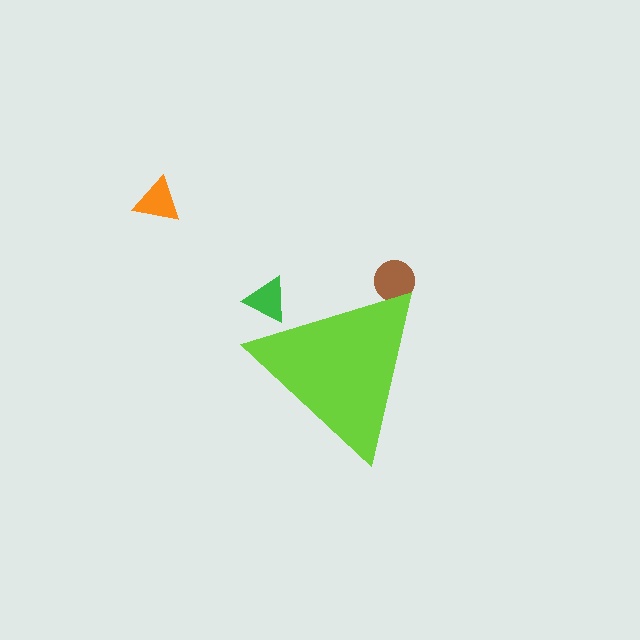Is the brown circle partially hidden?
Yes, the brown circle is partially hidden behind the lime triangle.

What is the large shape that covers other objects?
A lime triangle.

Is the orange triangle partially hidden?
No, the orange triangle is fully visible.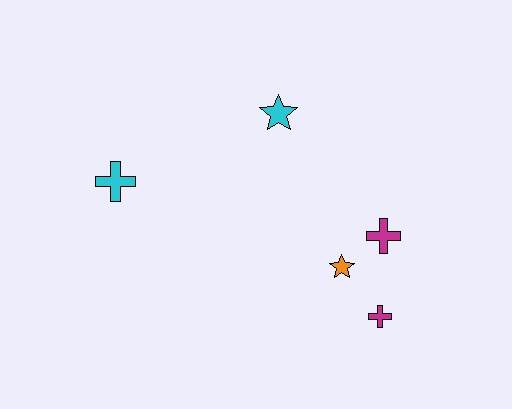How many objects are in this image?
There are 5 objects.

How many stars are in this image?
There are 2 stars.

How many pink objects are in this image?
There are no pink objects.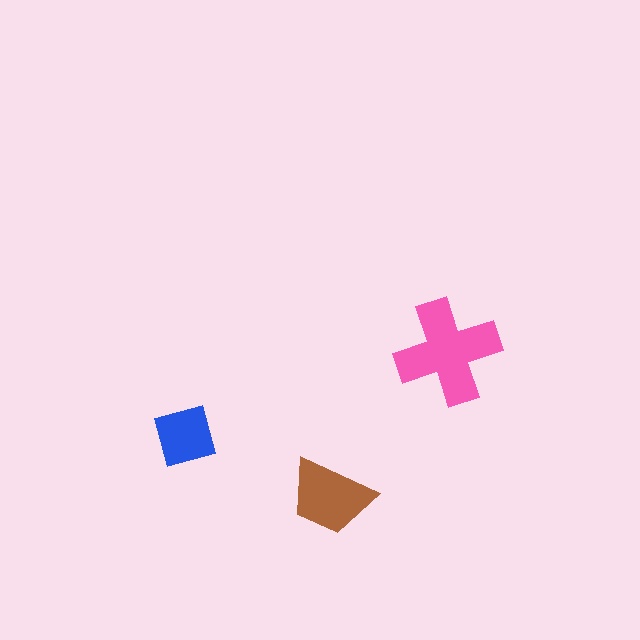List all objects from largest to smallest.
The pink cross, the brown trapezoid, the blue square.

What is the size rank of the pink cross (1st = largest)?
1st.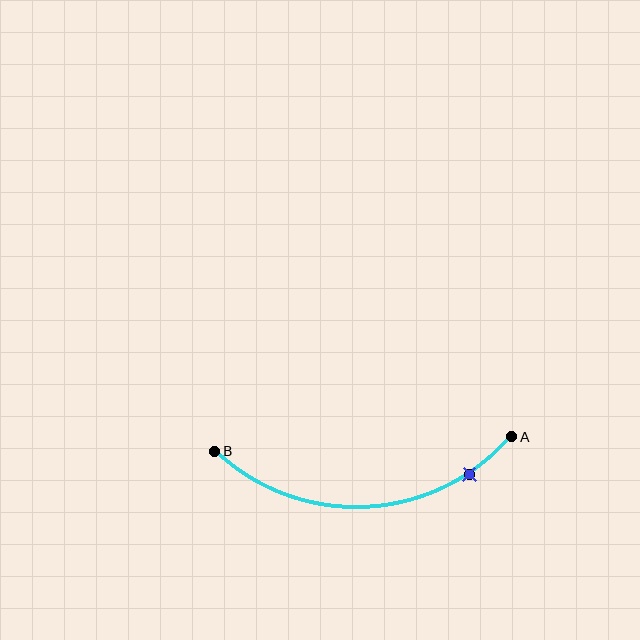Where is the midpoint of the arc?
The arc midpoint is the point on the curve farthest from the straight line joining A and B. It sits below that line.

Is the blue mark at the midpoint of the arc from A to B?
No. The blue mark lies on the arc but is closer to endpoint A. The arc midpoint would be at the point on the curve equidistant along the arc from both A and B.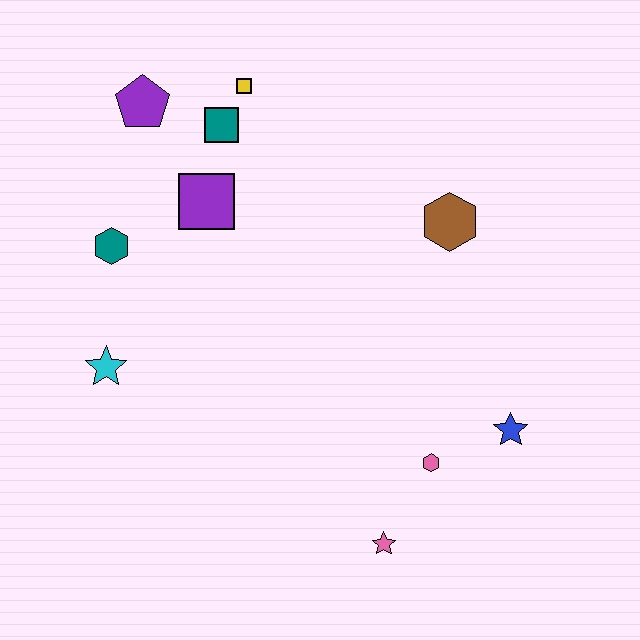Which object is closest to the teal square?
The yellow square is closest to the teal square.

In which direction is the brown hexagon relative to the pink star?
The brown hexagon is above the pink star.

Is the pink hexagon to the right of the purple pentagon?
Yes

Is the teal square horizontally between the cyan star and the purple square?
No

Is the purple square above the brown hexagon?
Yes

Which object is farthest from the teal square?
The pink star is farthest from the teal square.